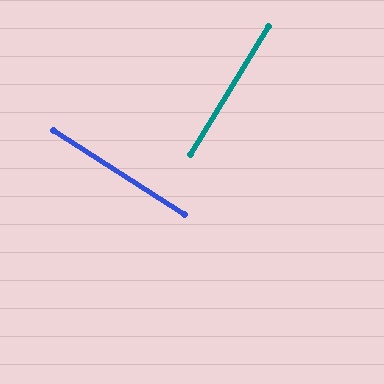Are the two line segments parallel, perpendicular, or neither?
Perpendicular — they meet at approximately 89°.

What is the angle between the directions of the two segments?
Approximately 89 degrees.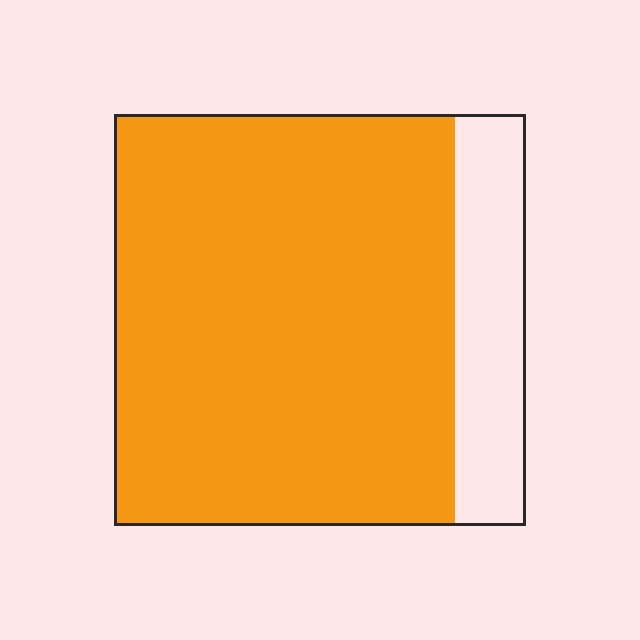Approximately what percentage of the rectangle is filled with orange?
Approximately 85%.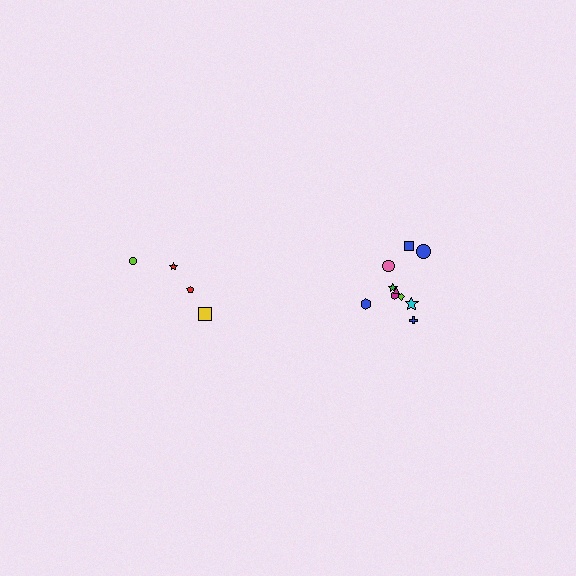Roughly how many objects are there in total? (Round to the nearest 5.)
Roughly 15 objects in total.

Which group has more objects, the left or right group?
The right group.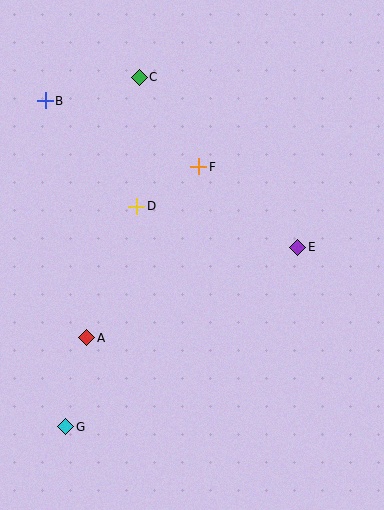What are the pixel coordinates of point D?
Point D is at (137, 206).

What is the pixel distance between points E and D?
The distance between E and D is 166 pixels.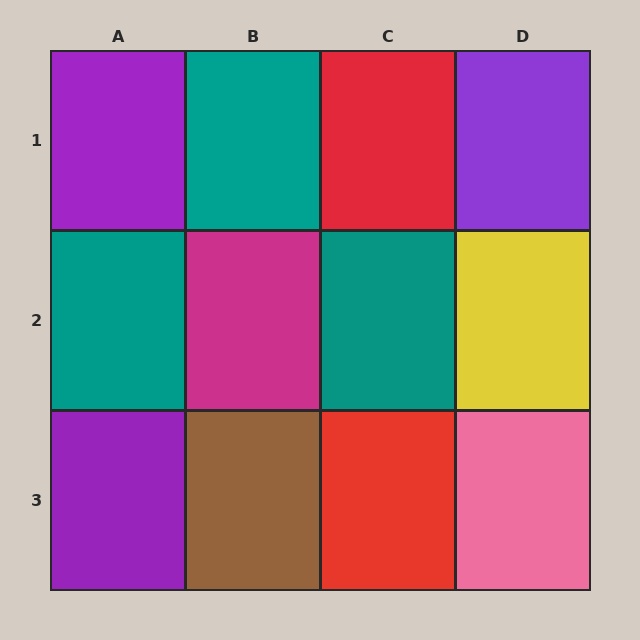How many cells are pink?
1 cell is pink.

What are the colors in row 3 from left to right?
Purple, brown, red, pink.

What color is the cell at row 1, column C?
Red.